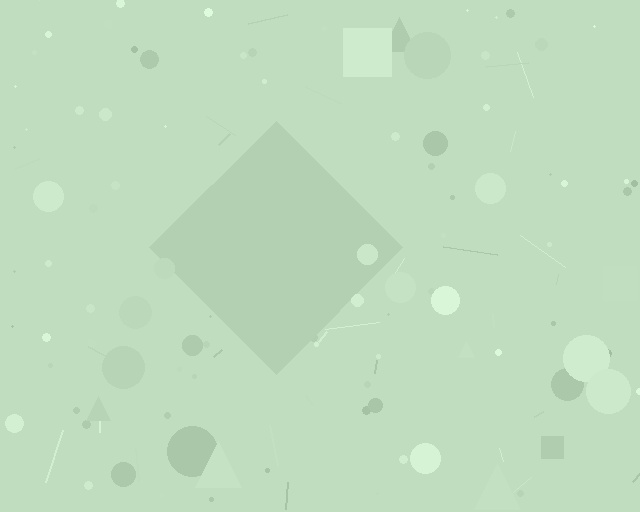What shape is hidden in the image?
A diamond is hidden in the image.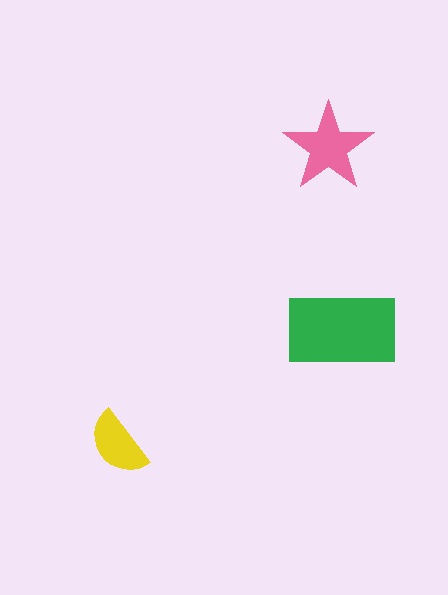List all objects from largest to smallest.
The green rectangle, the pink star, the yellow semicircle.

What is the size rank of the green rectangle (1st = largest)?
1st.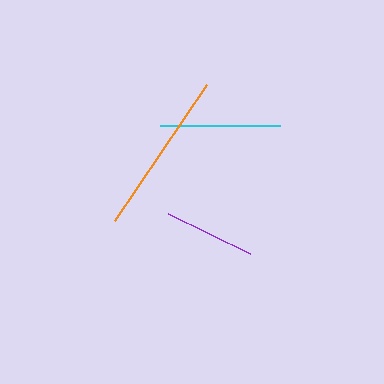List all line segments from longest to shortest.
From longest to shortest: orange, cyan, purple.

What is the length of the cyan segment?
The cyan segment is approximately 119 pixels long.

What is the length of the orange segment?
The orange segment is approximately 164 pixels long.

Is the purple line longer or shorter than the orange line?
The orange line is longer than the purple line.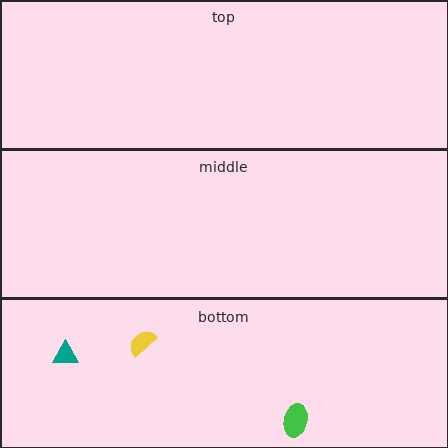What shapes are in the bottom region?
The green ellipse, the teal triangle, the yellow semicircle.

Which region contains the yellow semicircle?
The bottom region.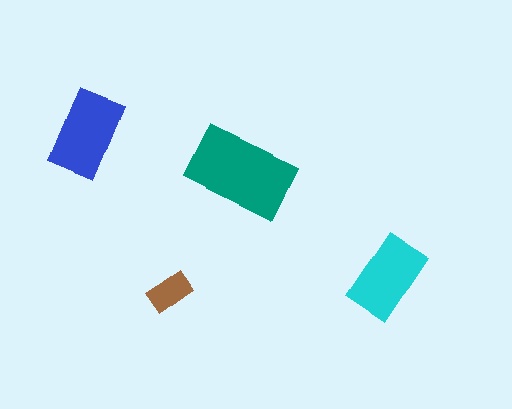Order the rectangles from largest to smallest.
the teal one, the blue one, the cyan one, the brown one.